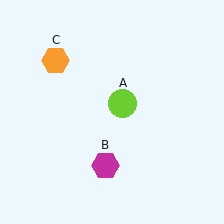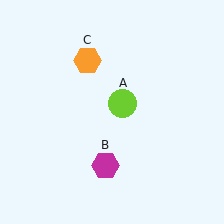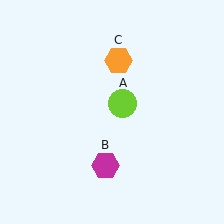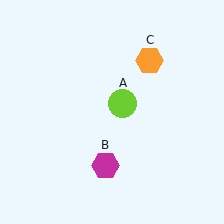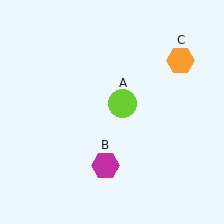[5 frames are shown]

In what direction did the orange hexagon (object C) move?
The orange hexagon (object C) moved right.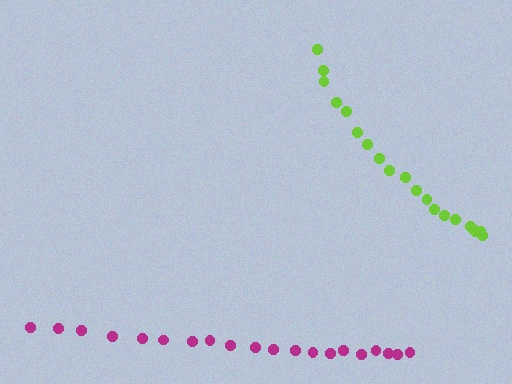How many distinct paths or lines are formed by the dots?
There are 2 distinct paths.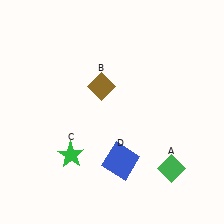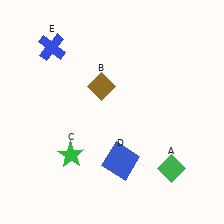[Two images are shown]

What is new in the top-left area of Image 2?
A blue cross (E) was added in the top-left area of Image 2.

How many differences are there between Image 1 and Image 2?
There is 1 difference between the two images.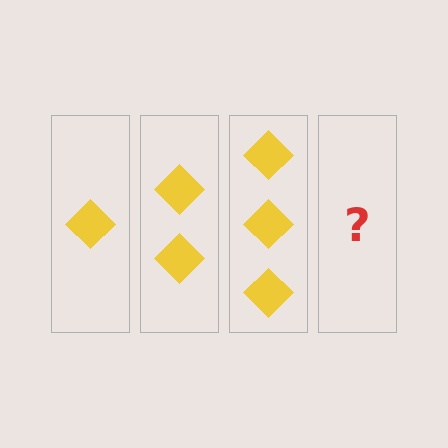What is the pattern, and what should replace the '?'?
The pattern is that each step adds one more diamond. The '?' should be 4 diamonds.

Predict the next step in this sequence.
The next step is 4 diamonds.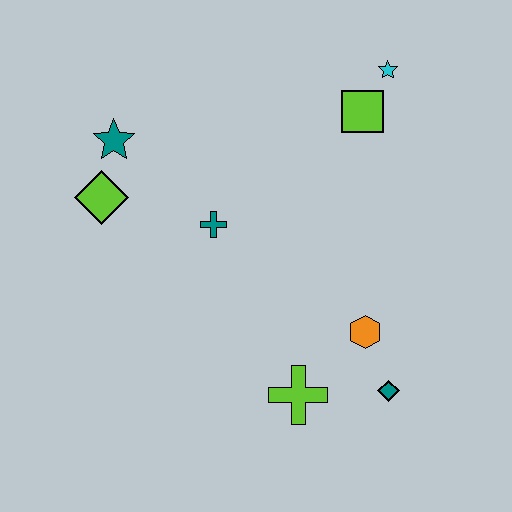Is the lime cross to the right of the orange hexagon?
No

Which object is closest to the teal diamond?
The orange hexagon is closest to the teal diamond.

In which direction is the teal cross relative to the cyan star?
The teal cross is to the left of the cyan star.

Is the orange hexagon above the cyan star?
No